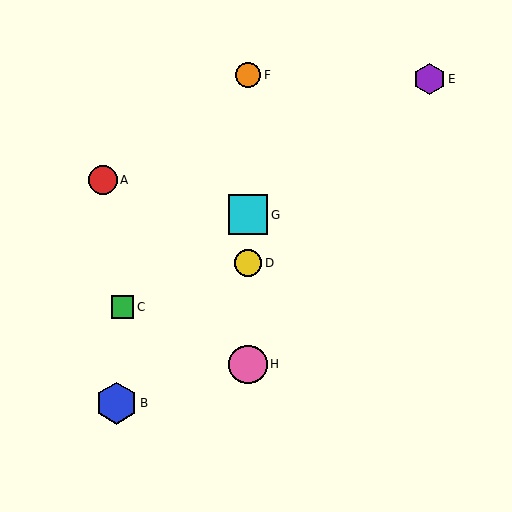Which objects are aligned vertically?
Objects D, F, G, H are aligned vertically.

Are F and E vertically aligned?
No, F is at x≈248 and E is at x≈429.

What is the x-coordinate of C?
Object C is at x≈123.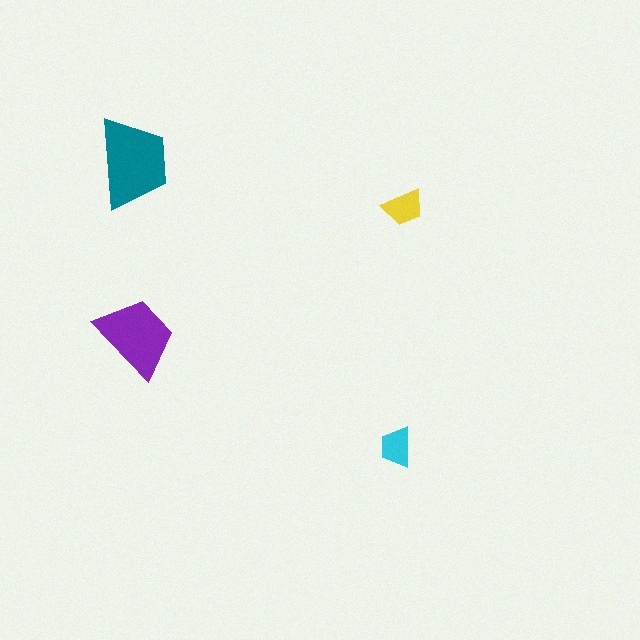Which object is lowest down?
The cyan trapezoid is bottommost.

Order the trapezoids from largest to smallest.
the teal one, the purple one, the yellow one, the cyan one.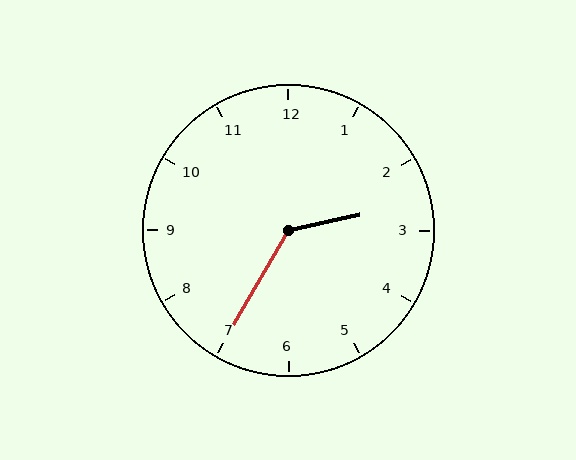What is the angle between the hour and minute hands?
Approximately 132 degrees.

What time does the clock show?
2:35.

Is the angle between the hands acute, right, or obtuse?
It is obtuse.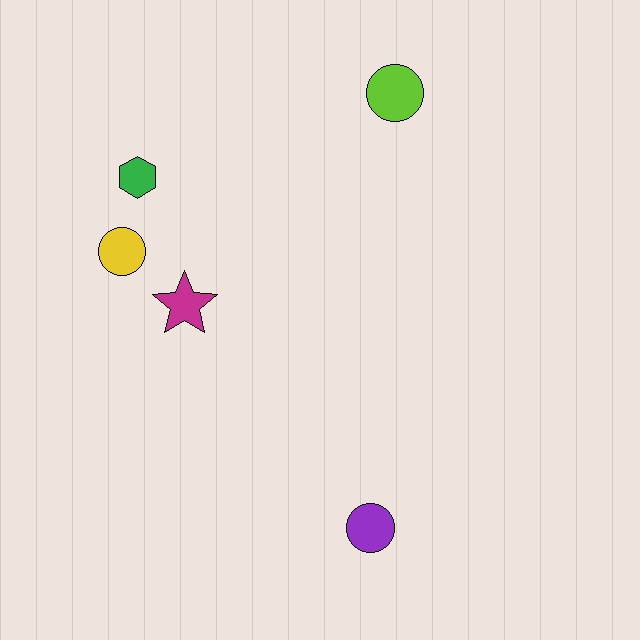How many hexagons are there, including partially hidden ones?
There is 1 hexagon.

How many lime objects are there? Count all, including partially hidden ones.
There is 1 lime object.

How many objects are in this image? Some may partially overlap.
There are 5 objects.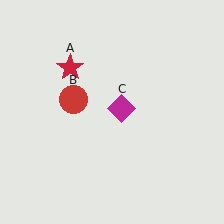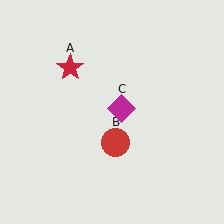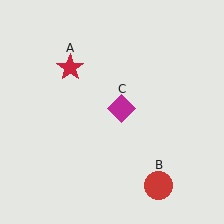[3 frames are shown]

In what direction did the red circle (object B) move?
The red circle (object B) moved down and to the right.